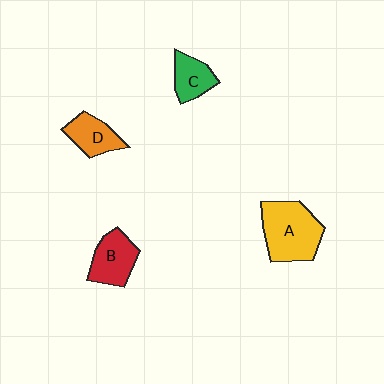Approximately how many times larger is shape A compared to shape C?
Approximately 2.0 times.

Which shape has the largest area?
Shape A (yellow).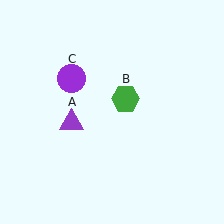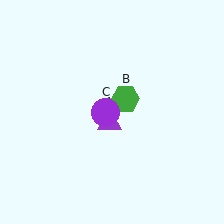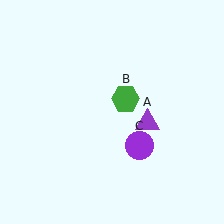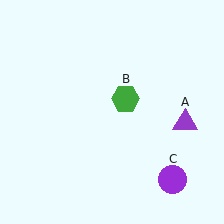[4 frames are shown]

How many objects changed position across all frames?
2 objects changed position: purple triangle (object A), purple circle (object C).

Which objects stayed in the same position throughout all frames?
Green hexagon (object B) remained stationary.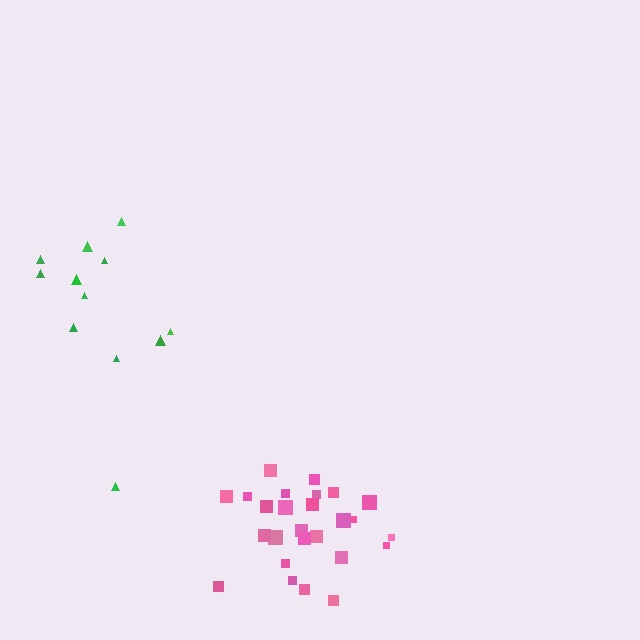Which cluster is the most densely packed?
Pink.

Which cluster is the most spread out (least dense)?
Green.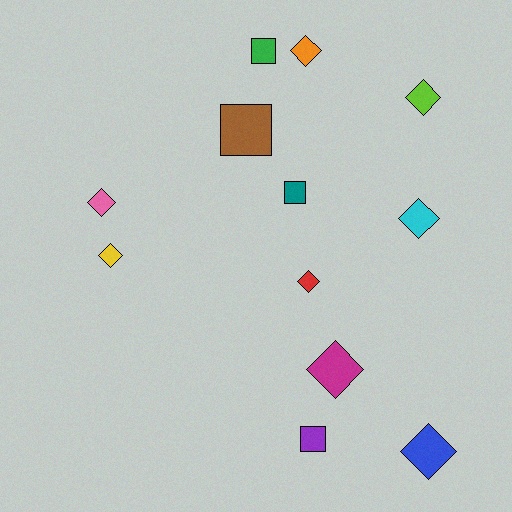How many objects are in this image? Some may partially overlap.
There are 12 objects.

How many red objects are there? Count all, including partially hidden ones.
There is 1 red object.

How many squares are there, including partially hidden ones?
There are 4 squares.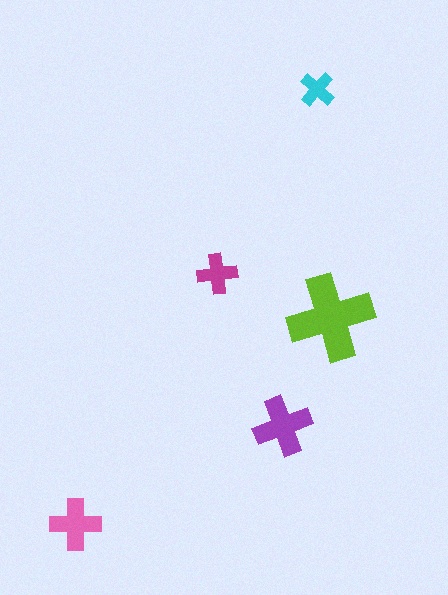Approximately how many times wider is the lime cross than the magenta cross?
About 2 times wider.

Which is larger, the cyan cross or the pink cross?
The pink one.